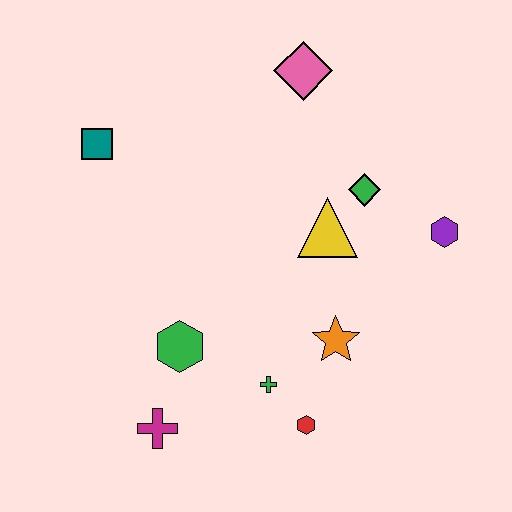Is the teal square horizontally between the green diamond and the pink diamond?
No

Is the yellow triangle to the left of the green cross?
No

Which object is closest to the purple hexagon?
The green diamond is closest to the purple hexagon.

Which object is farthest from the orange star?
The teal square is farthest from the orange star.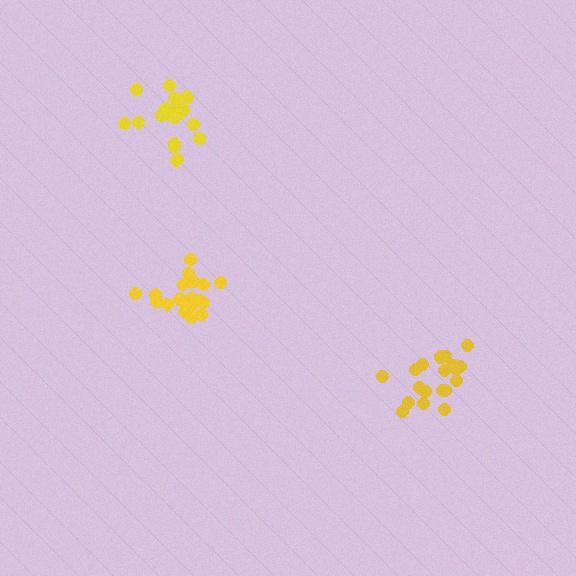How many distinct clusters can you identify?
There are 3 distinct clusters.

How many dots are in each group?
Group 1: 20 dots, Group 2: 20 dots, Group 3: 19 dots (59 total).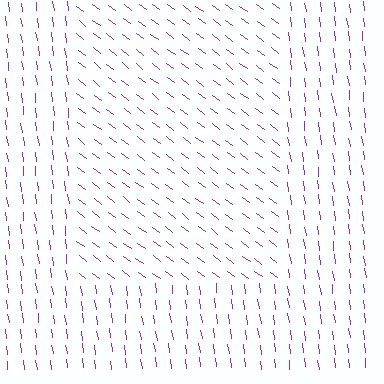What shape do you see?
I see a rectangle.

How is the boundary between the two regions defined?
The boundary is defined purely by a change in line orientation (approximately 45 degrees difference). All lines are the same color and thickness.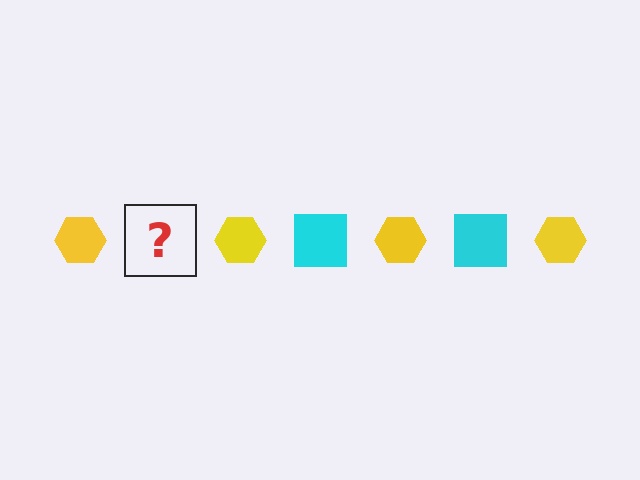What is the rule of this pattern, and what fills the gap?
The rule is that the pattern alternates between yellow hexagon and cyan square. The gap should be filled with a cyan square.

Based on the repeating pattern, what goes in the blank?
The blank should be a cyan square.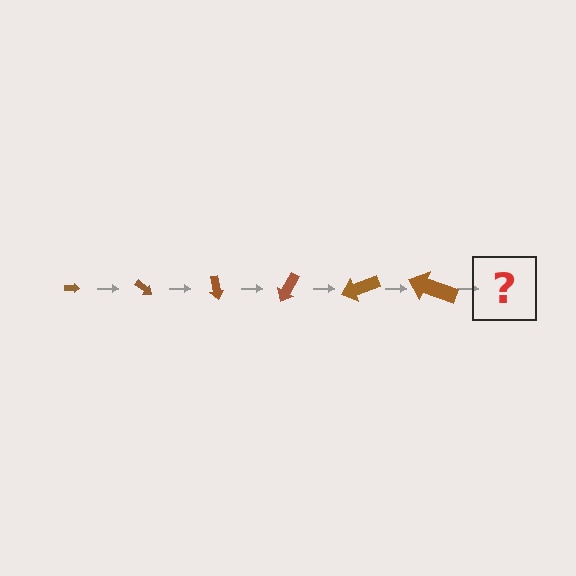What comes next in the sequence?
The next element should be an arrow, larger than the previous one and rotated 240 degrees from the start.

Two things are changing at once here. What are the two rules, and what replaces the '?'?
The two rules are that the arrow grows larger each step and it rotates 40 degrees each step. The '?' should be an arrow, larger than the previous one and rotated 240 degrees from the start.